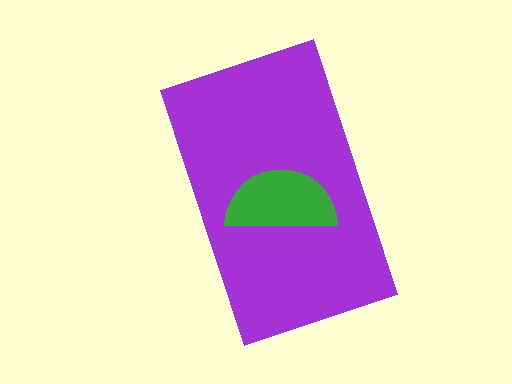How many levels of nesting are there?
2.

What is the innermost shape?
The green semicircle.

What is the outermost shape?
The purple rectangle.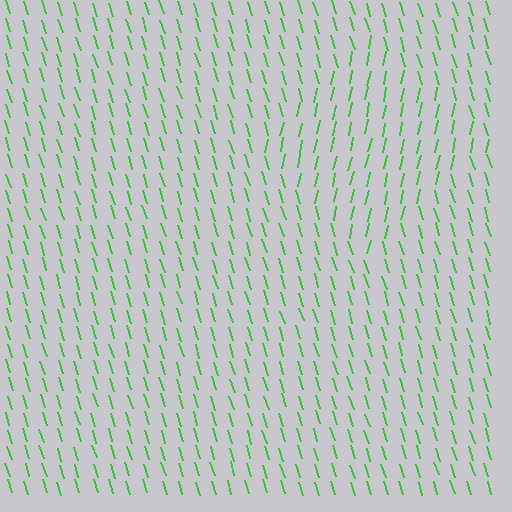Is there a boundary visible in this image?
Yes, there is a texture boundary formed by a change in line orientation.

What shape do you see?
I see a diamond.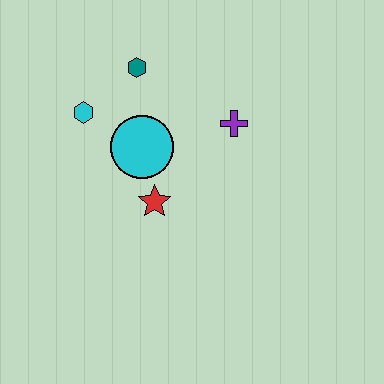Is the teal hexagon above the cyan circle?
Yes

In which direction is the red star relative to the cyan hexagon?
The red star is below the cyan hexagon.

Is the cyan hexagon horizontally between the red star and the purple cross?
No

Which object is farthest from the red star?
The teal hexagon is farthest from the red star.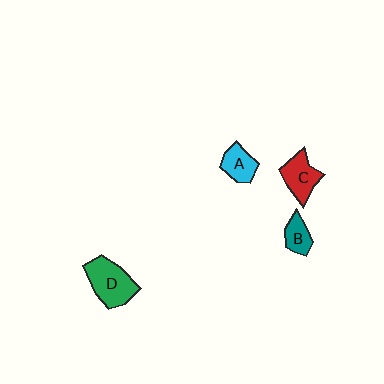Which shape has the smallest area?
Shape B (teal).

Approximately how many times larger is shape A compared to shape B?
Approximately 1.2 times.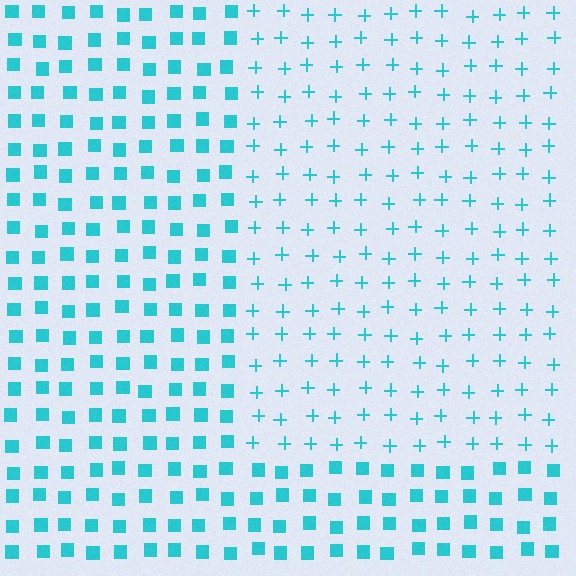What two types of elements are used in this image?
The image uses plus signs inside the rectangle region and squares outside it.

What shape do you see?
I see a rectangle.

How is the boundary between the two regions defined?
The boundary is defined by a change in element shape: plus signs inside vs. squares outside. All elements share the same color and spacing.